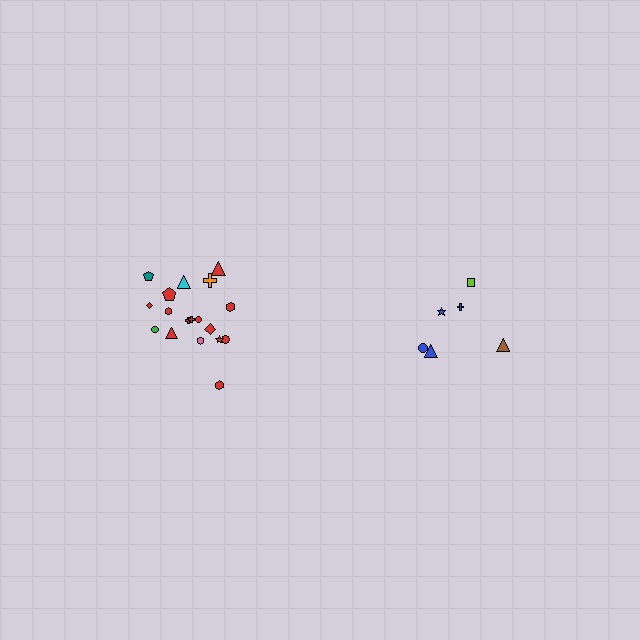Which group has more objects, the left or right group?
The left group.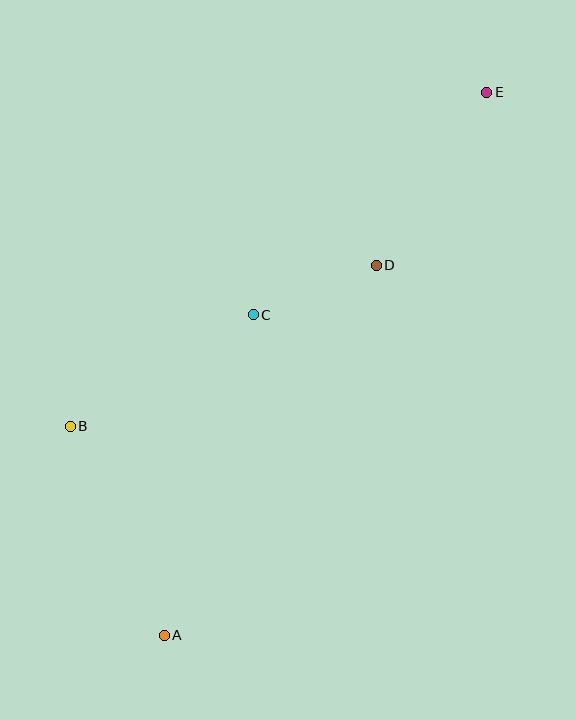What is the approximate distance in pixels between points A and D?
The distance between A and D is approximately 427 pixels.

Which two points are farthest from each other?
Points A and E are farthest from each other.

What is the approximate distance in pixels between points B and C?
The distance between B and C is approximately 215 pixels.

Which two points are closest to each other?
Points C and D are closest to each other.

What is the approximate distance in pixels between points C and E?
The distance between C and E is approximately 322 pixels.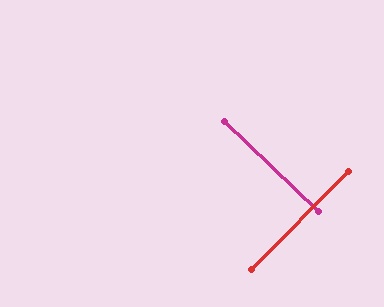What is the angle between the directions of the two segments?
Approximately 89 degrees.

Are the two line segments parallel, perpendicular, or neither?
Perpendicular — they meet at approximately 89°.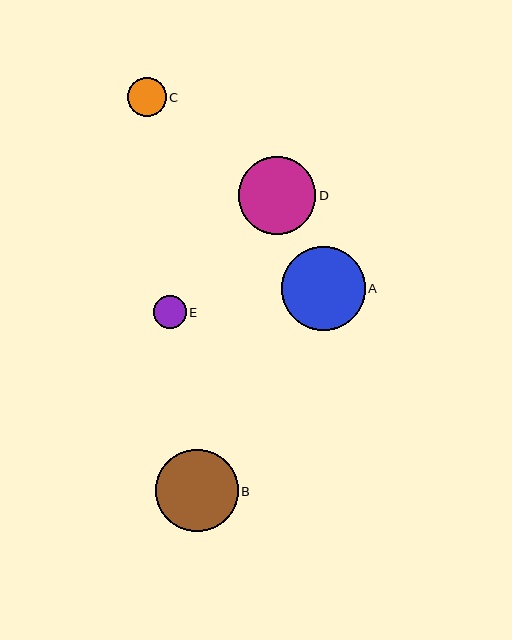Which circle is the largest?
Circle A is the largest with a size of approximately 84 pixels.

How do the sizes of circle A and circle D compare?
Circle A and circle D are approximately the same size.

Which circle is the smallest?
Circle E is the smallest with a size of approximately 33 pixels.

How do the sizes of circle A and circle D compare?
Circle A and circle D are approximately the same size.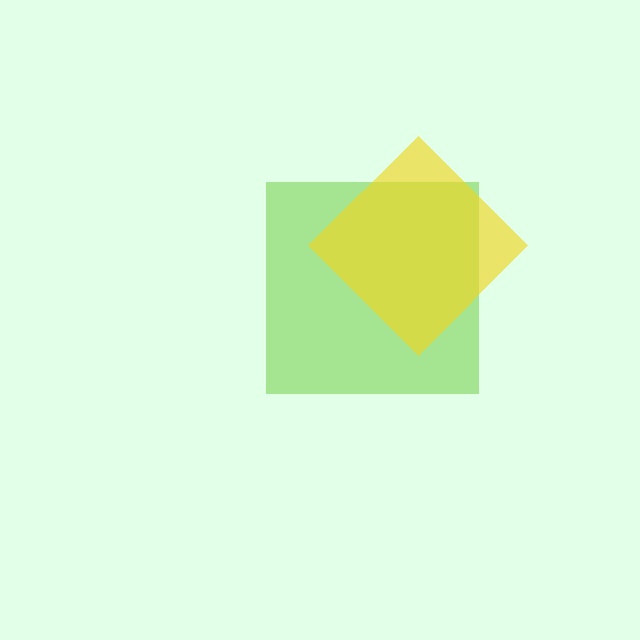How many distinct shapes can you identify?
There are 2 distinct shapes: a lime square, a yellow diamond.